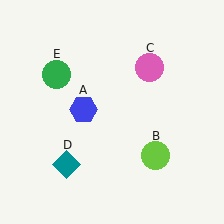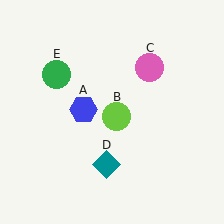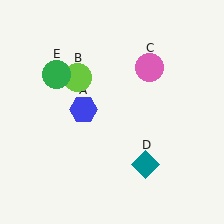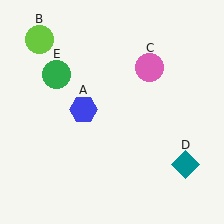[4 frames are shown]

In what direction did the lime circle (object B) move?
The lime circle (object B) moved up and to the left.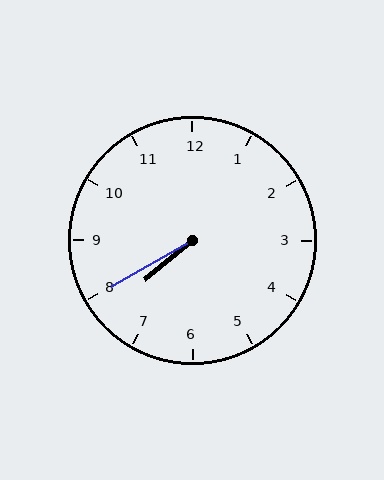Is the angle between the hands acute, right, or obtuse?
It is acute.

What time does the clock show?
7:40.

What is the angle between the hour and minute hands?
Approximately 10 degrees.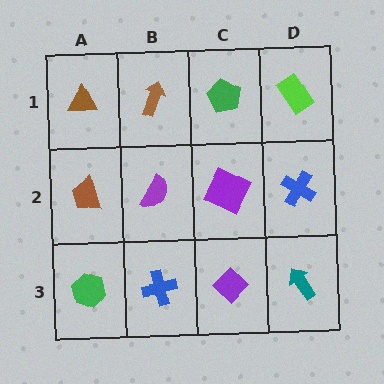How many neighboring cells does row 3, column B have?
3.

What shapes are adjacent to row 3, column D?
A blue cross (row 2, column D), a purple diamond (row 3, column C).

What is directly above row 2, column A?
A brown triangle.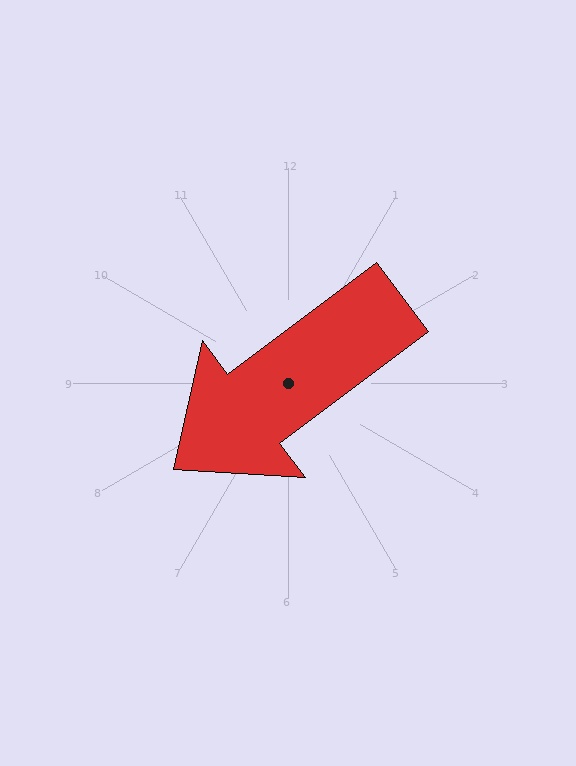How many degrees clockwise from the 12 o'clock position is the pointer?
Approximately 233 degrees.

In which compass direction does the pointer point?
Southwest.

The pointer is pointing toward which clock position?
Roughly 8 o'clock.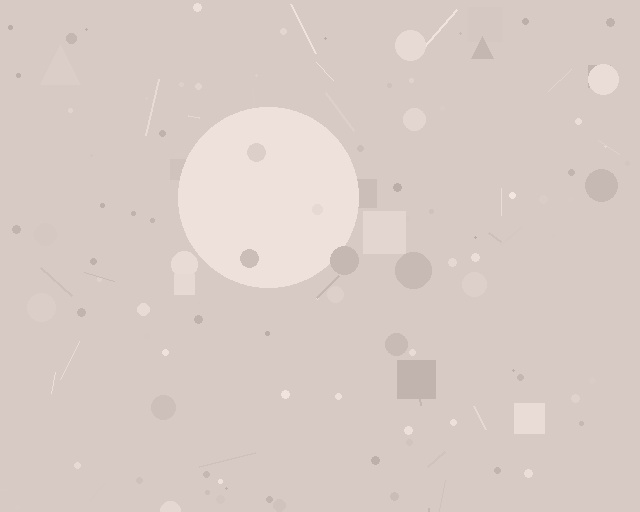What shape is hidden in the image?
A circle is hidden in the image.